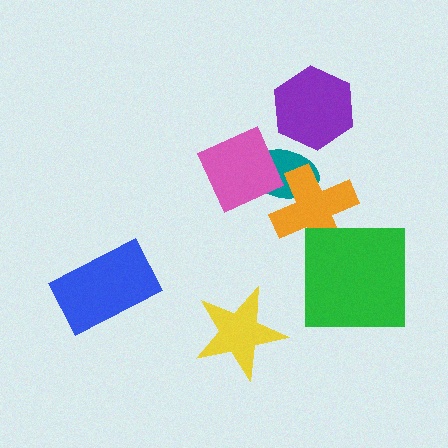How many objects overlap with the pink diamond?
1 object overlaps with the pink diamond.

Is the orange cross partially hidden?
Yes, it is partially covered by another shape.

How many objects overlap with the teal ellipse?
2 objects overlap with the teal ellipse.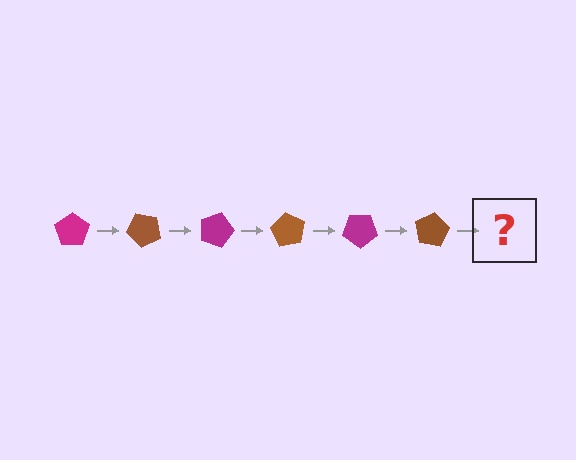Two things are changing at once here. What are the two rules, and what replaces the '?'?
The two rules are that it rotates 45 degrees each step and the color cycles through magenta and brown. The '?' should be a magenta pentagon, rotated 270 degrees from the start.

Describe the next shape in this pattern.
It should be a magenta pentagon, rotated 270 degrees from the start.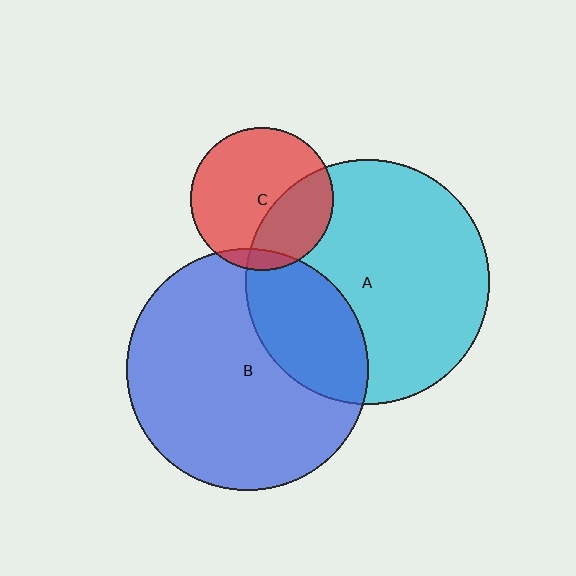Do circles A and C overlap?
Yes.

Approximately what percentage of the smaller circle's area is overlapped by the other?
Approximately 35%.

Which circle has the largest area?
Circle A (cyan).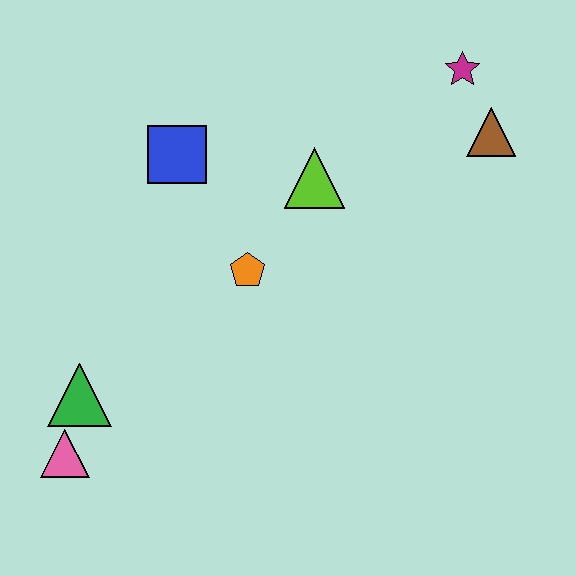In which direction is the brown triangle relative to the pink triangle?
The brown triangle is to the right of the pink triangle.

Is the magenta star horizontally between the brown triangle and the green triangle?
Yes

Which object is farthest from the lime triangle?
The pink triangle is farthest from the lime triangle.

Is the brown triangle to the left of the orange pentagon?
No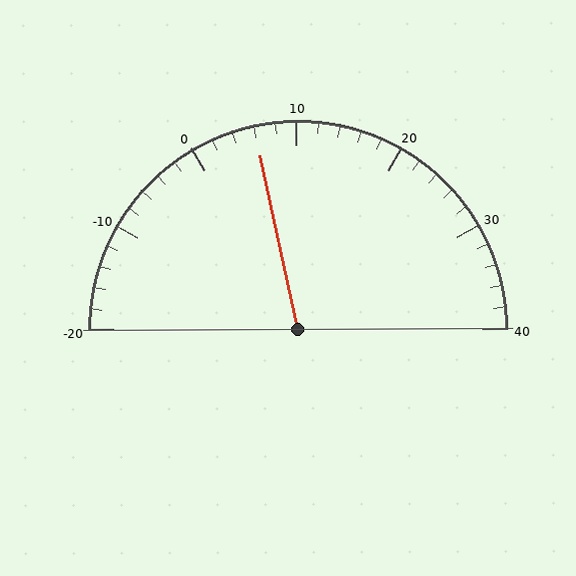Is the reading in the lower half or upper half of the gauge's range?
The reading is in the lower half of the range (-20 to 40).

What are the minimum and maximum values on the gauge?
The gauge ranges from -20 to 40.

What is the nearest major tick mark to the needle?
The nearest major tick mark is 10.